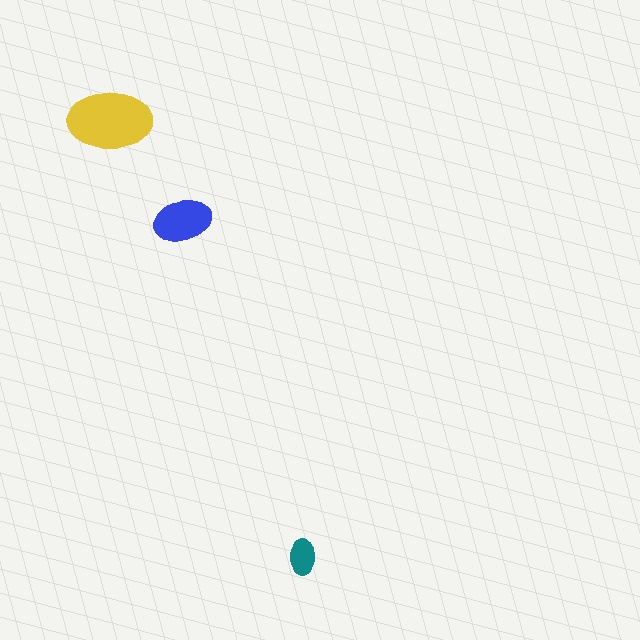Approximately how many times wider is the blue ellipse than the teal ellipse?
About 1.5 times wider.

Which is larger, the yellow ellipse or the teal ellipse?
The yellow one.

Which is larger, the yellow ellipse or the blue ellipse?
The yellow one.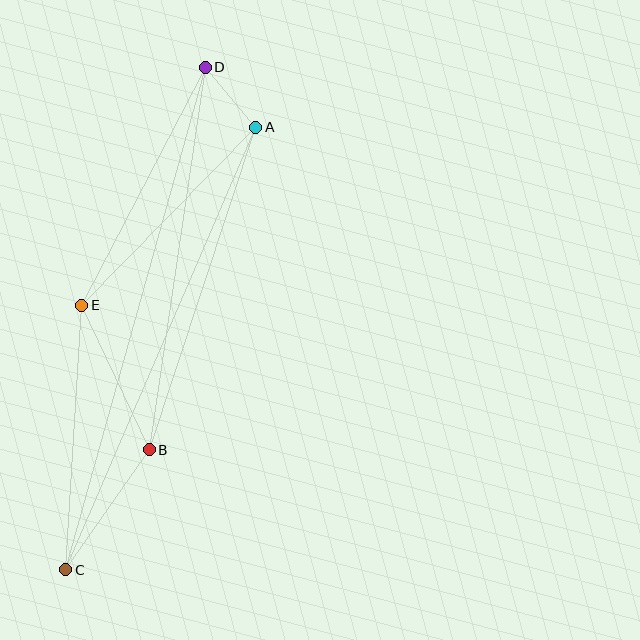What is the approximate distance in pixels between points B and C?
The distance between B and C is approximately 146 pixels.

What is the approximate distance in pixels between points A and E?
The distance between A and E is approximately 249 pixels.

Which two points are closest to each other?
Points A and D are closest to each other.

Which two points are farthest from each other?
Points C and D are farthest from each other.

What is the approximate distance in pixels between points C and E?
The distance between C and E is approximately 265 pixels.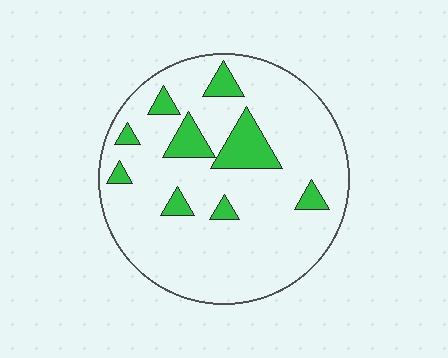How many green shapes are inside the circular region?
9.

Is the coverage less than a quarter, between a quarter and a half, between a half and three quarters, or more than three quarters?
Less than a quarter.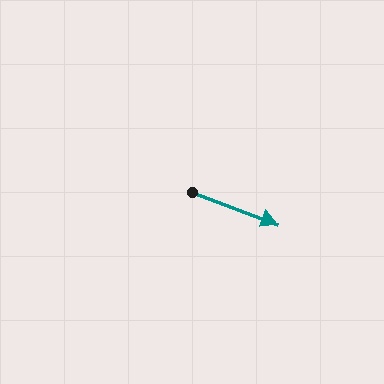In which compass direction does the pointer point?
East.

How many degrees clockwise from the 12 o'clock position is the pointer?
Approximately 111 degrees.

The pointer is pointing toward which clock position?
Roughly 4 o'clock.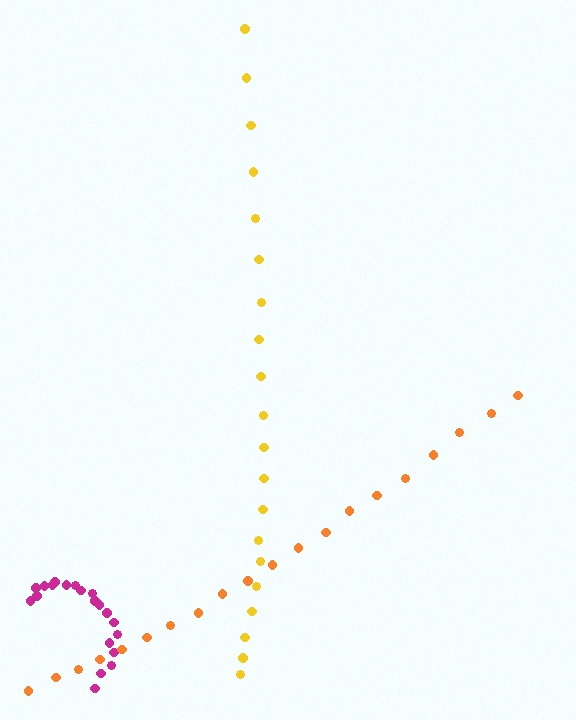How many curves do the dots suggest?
There are 3 distinct paths.